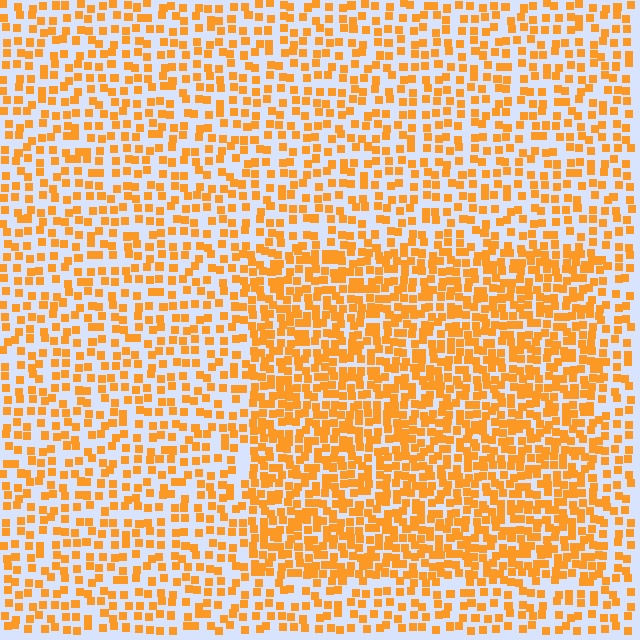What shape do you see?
I see a rectangle.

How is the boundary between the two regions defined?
The boundary is defined by a change in element density (approximately 1.8x ratio). All elements are the same color, size, and shape.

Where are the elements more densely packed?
The elements are more densely packed inside the rectangle boundary.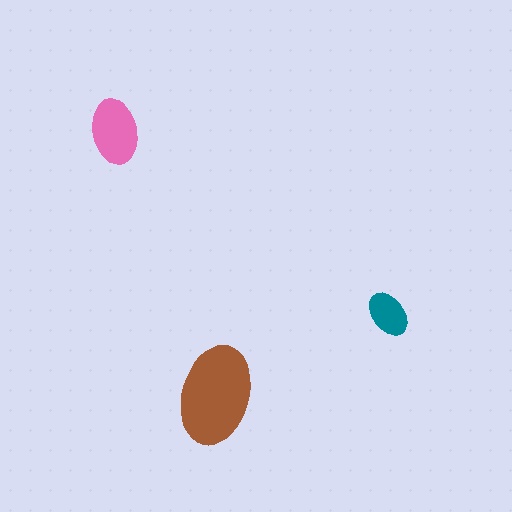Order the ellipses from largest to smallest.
the brown one, the pink one, the teal one.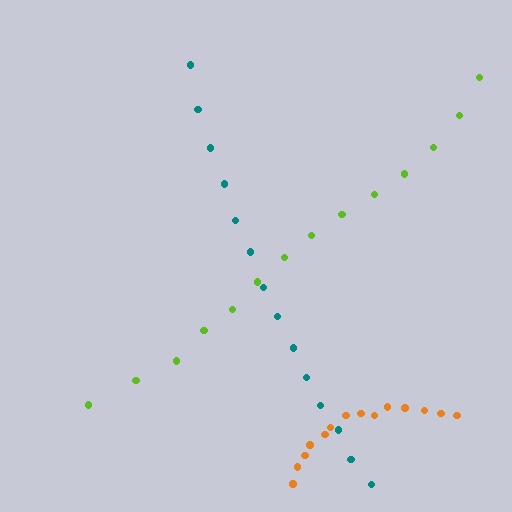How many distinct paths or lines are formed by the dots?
There are 3 distinct paths.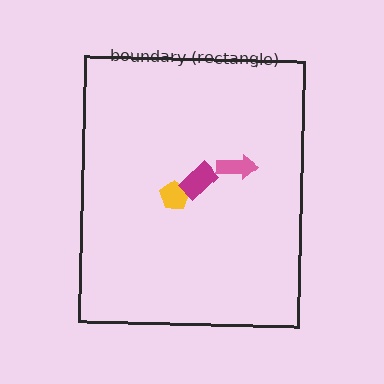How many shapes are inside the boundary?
3 inside, 0 outside.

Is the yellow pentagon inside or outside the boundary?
Inside.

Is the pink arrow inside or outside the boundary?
Inside.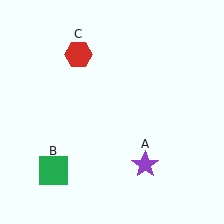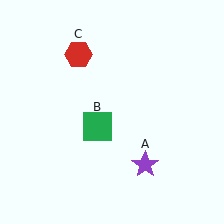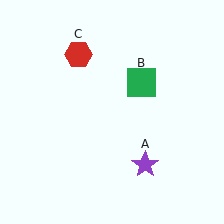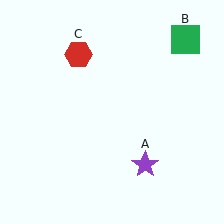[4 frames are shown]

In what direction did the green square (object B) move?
The green square (object B) moved up and to the right.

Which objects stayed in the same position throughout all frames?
Purple star (object A) and red hexagon (object C) remained stationary.